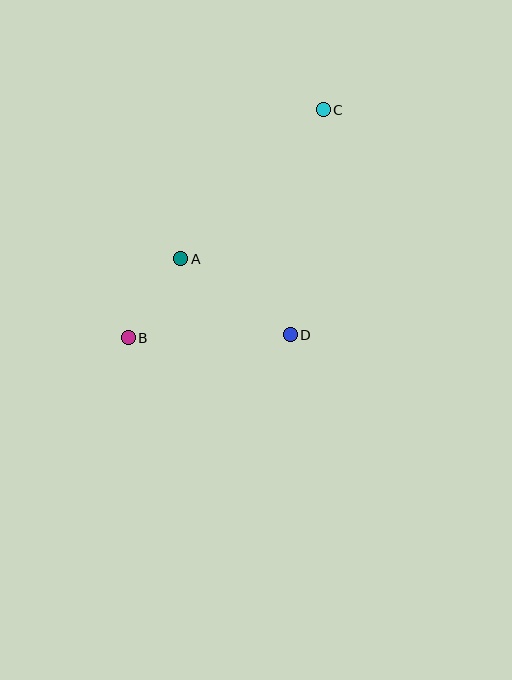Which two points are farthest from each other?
Points B and C are farthest from each other.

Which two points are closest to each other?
Points A and B are closest to each other.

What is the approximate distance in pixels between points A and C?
The distance between A and C is approximately 206 pixels.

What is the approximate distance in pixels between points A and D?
The distance between A and D is approximately 133 pixels.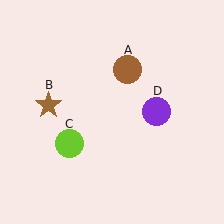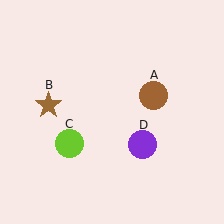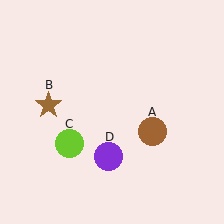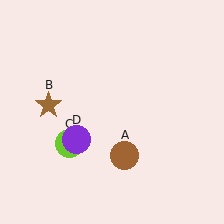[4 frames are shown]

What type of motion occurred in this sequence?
The brown circle (object A), purple circle (object D) rotated clockwise around the center of the scene.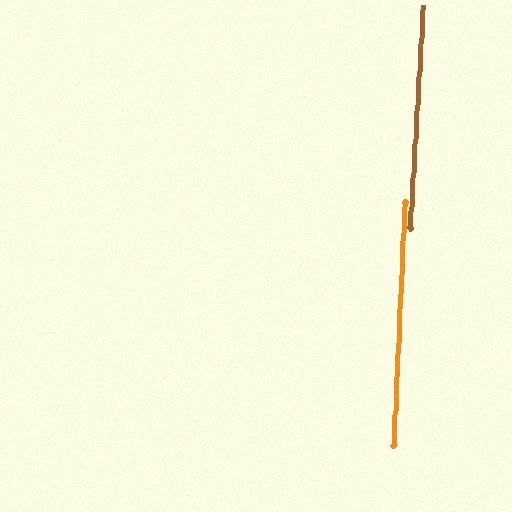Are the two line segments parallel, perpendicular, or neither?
Parallel — their directions differ by only 0.6°.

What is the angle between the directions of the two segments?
Approximately 1 degree.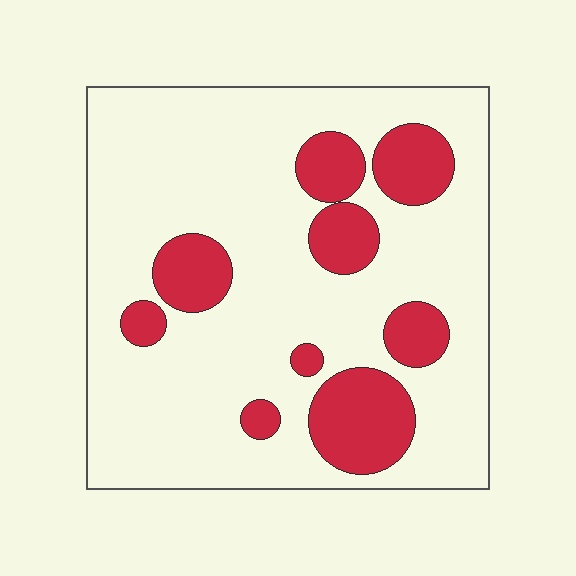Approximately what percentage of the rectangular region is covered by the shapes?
Approximately 20%.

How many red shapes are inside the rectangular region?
9.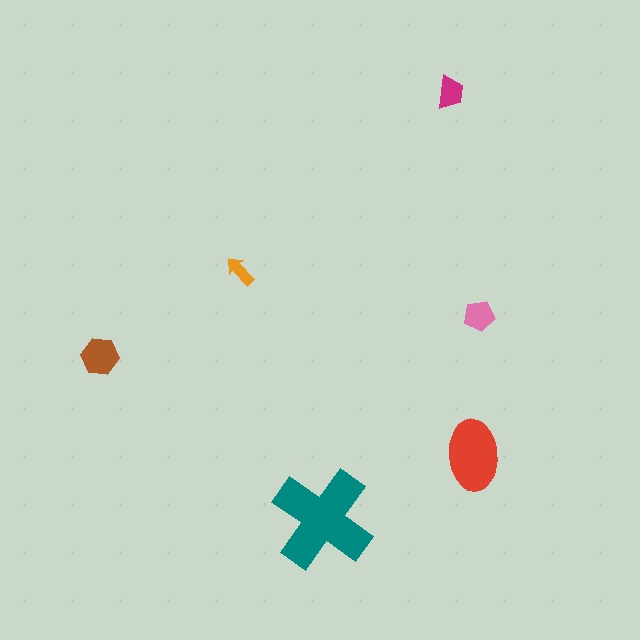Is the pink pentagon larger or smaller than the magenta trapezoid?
Larger.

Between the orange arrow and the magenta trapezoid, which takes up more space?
The magenta trapezoid.